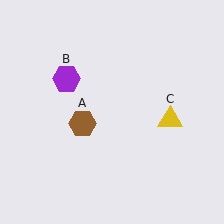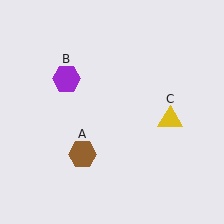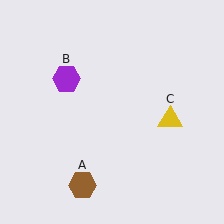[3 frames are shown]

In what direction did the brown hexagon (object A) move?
The brown hexagon (object A) moved down.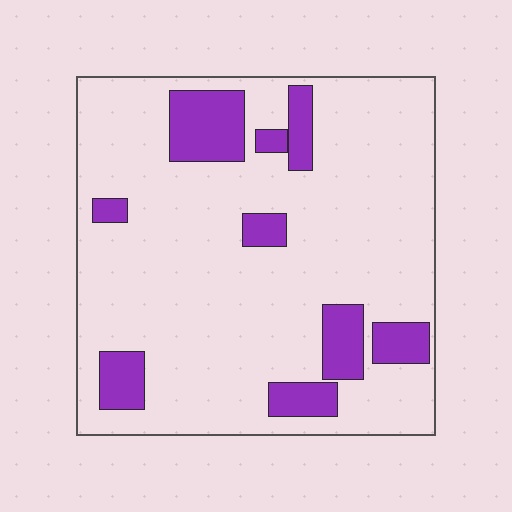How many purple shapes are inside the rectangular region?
9.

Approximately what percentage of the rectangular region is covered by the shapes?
Approximately 15%.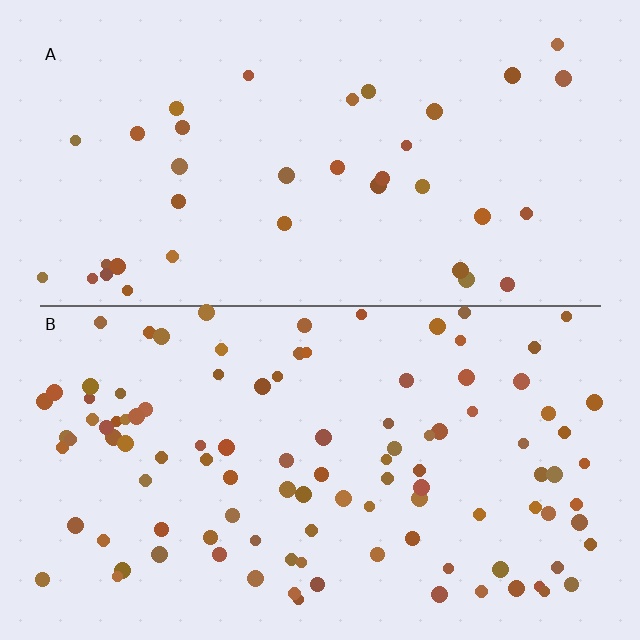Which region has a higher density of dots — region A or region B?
B (the bottom).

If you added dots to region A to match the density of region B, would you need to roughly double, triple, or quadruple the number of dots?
Approximately triple.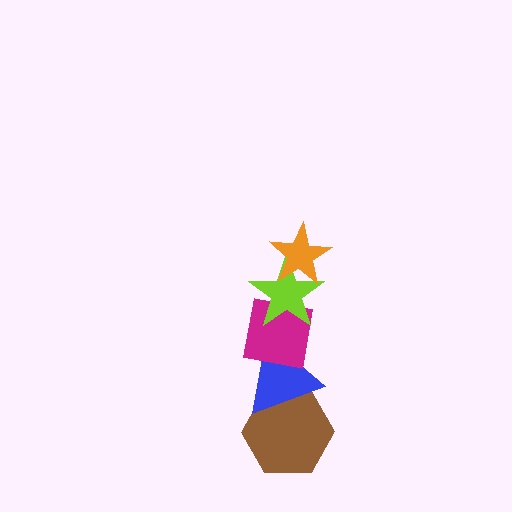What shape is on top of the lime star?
The orange star is on top of the lime star.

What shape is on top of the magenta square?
The lime star is on top of the magenta square.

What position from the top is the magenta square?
The magenta square is 3rd from the top.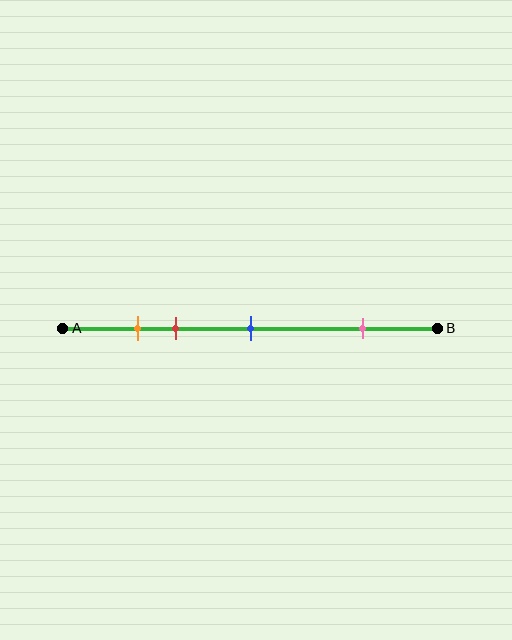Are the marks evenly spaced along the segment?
No, the marks are not evenly spaced.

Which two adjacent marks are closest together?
The orange and red marks are the closest adjacent pair.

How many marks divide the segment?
There are 4 marks dividing the segment.